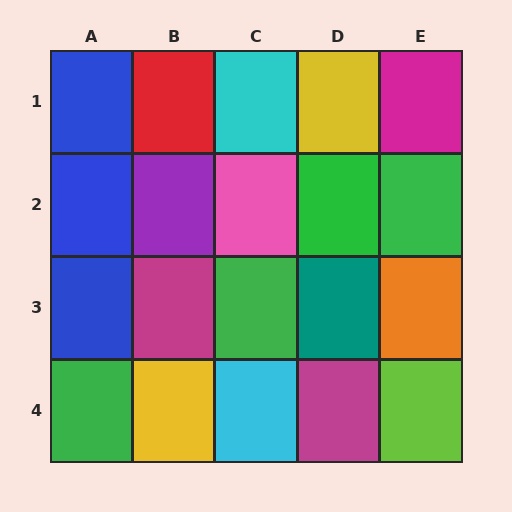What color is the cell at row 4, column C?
Cyan.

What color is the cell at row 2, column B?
Purple.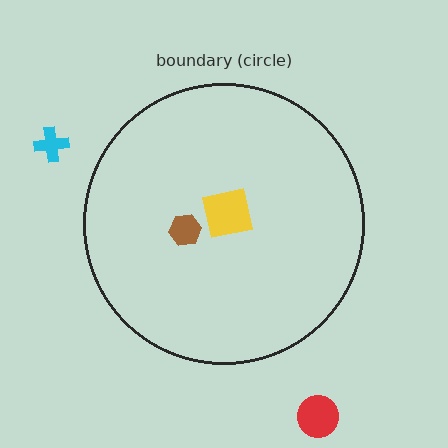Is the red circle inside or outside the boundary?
Outside.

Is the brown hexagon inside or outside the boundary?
Inside.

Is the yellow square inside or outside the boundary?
Inside.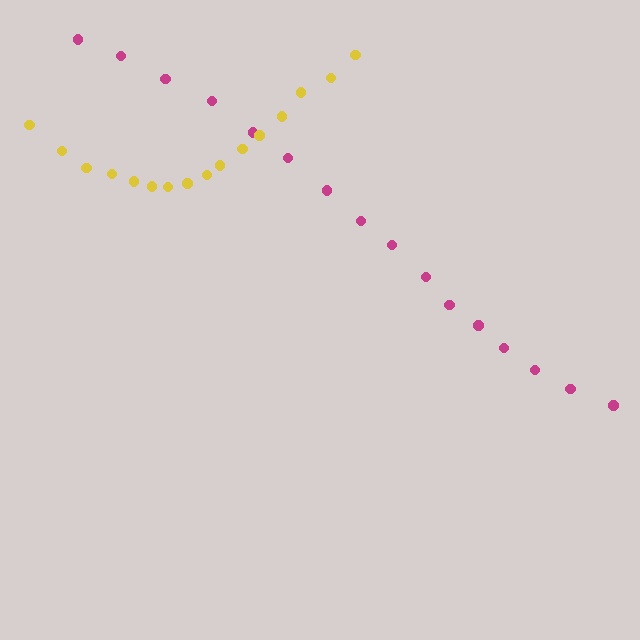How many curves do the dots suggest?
There are 2 distinct paths.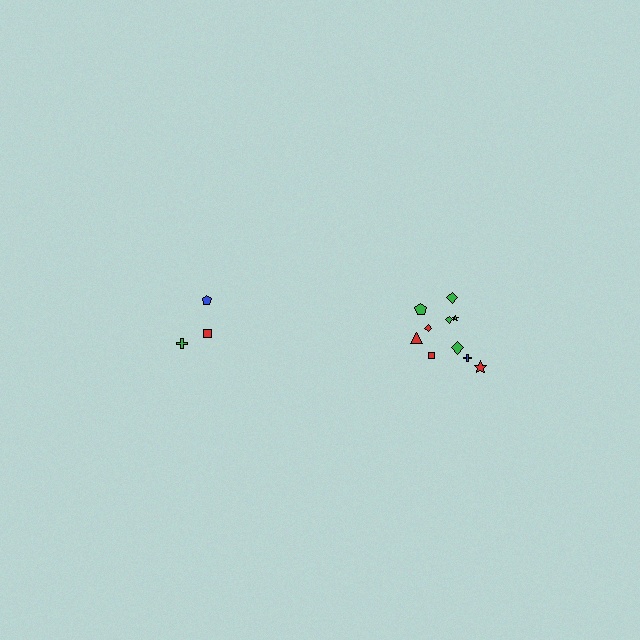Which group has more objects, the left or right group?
The right group.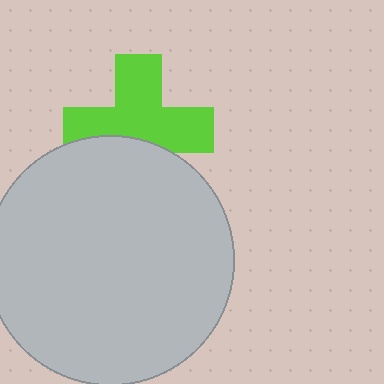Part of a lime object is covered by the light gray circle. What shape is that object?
It is a cross.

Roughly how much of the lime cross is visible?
Most of it is visible (roughly 67%).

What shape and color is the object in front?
The object in front is a light gray circle.